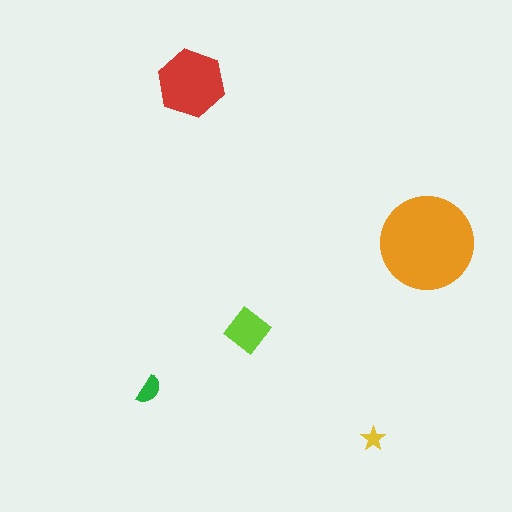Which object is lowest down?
The yellow star is bottommost.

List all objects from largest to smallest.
The orange circle, the red hexagon, the lime diamond, the green semicircle, the yellow star.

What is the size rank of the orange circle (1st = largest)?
1st.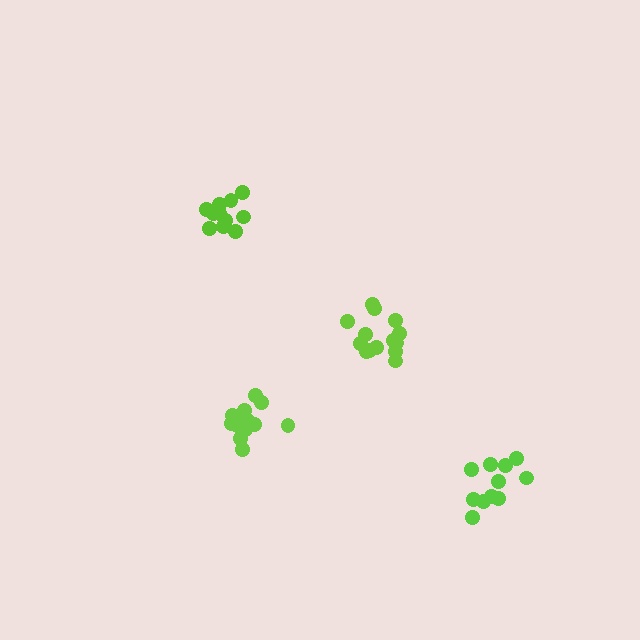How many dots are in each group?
Group 1: 13 dots, Group 2: 11 dots, Group 3: 14 dots, Group 4: 11 dots (49 total).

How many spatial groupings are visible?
There are 4 spatial groupings.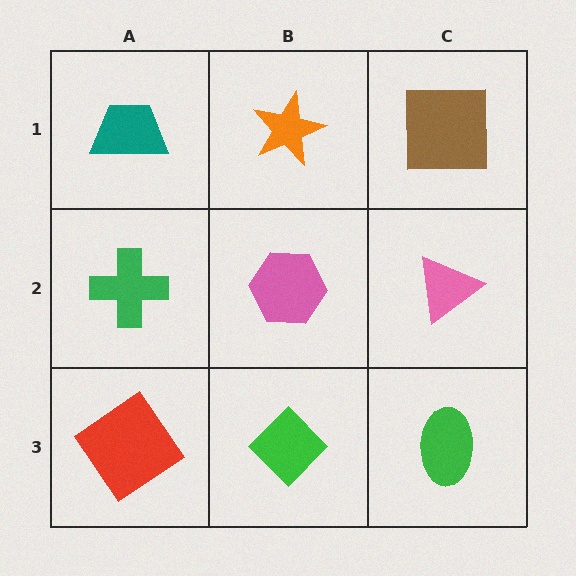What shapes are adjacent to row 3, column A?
A green cross (row 2, column A), a green diamond (row 3, column B).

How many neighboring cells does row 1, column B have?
3.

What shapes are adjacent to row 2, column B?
An orange star (row 1, column B), a green diamond (row 3, column B), a green cross (row 2, column A), a pink triangle (row 2, column C).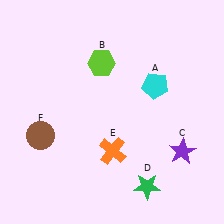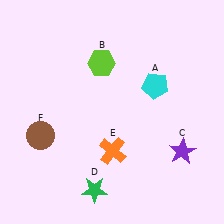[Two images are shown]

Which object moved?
The green star (D) moved left.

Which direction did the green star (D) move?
The green star (D) moved left.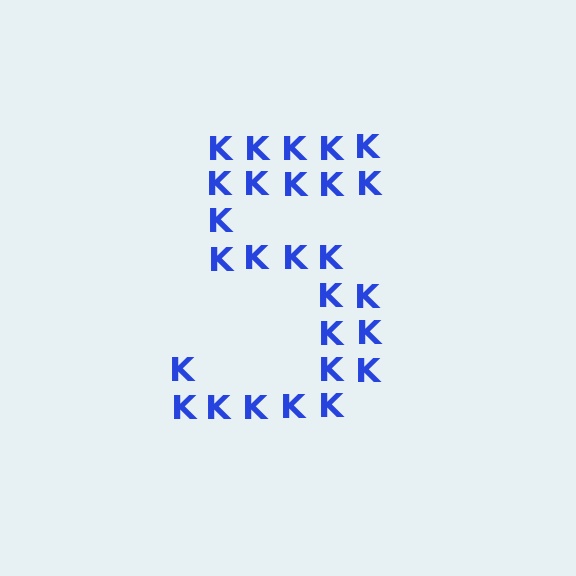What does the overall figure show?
The overall figure shows the digit 5.